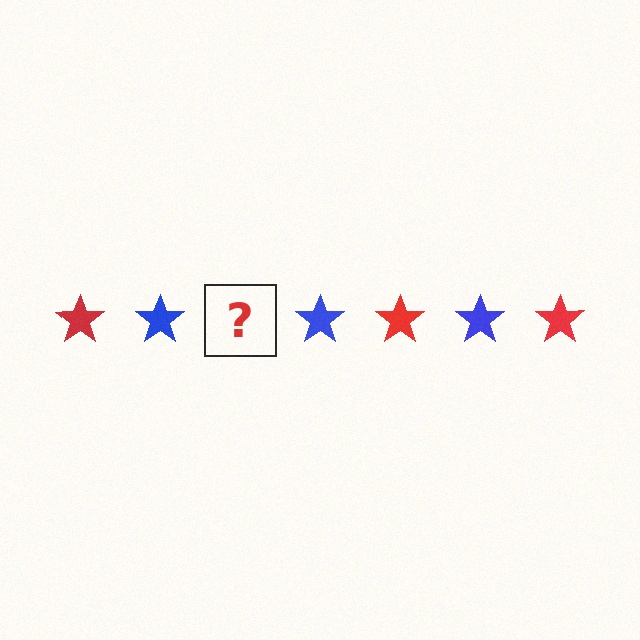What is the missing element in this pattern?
The missing element is a red star.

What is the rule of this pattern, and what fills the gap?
The rule is that the pattern cycles through red, blue stars. The gap should be filled with a red star.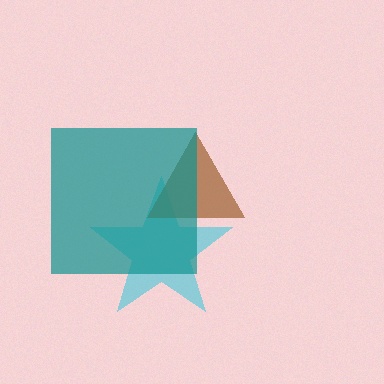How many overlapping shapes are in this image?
There are 3 overlapping shapes in the image.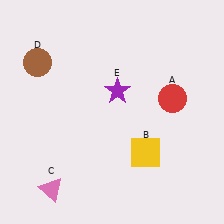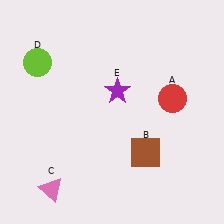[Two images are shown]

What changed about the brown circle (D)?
In Image 1, D is brown. In Image 2, it changed to lime.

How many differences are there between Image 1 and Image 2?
There are 2 differences between the two images.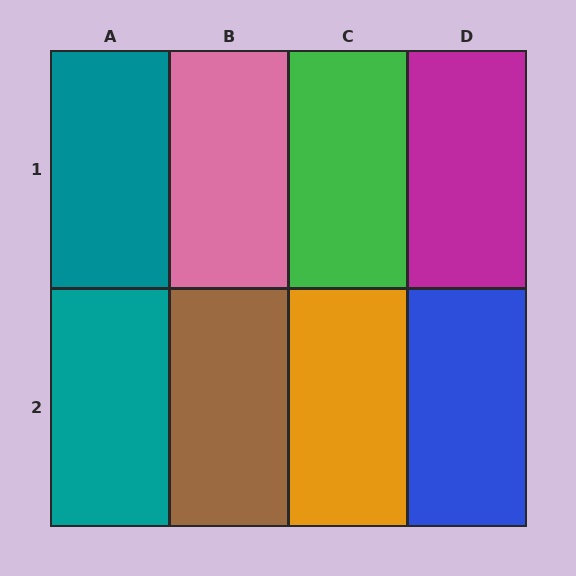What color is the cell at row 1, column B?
Pink.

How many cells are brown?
1 cell is brown.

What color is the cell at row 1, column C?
Green.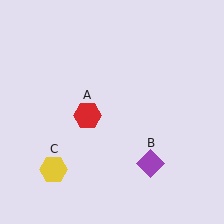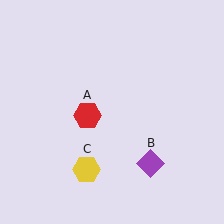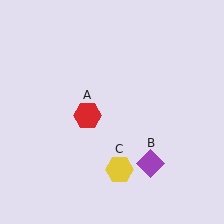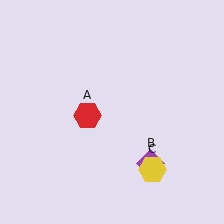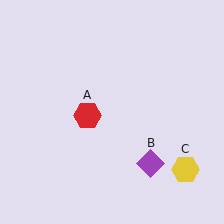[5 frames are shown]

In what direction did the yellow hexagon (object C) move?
The yellow hexagon (object C) moved right.